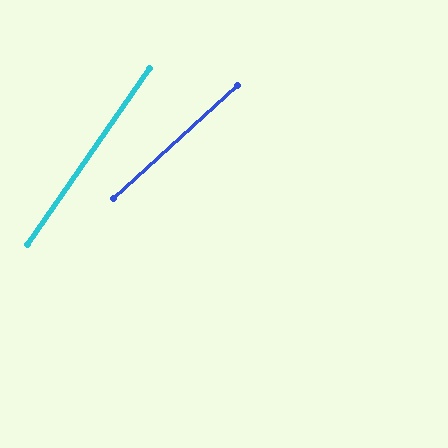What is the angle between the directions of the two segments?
Approximately 13 degrees.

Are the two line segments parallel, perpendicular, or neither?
Neither parallel nor perpendicular — they differ by about 13°.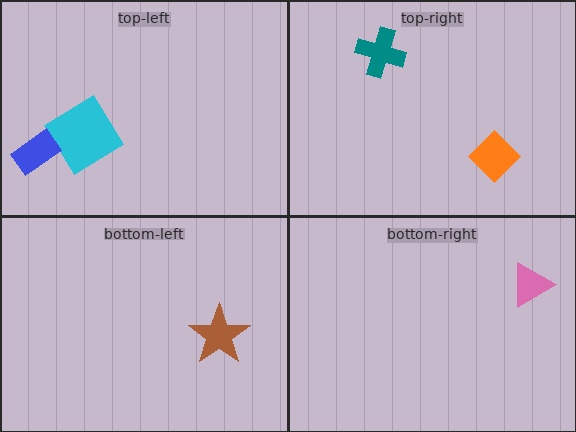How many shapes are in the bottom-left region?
1.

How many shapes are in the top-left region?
2.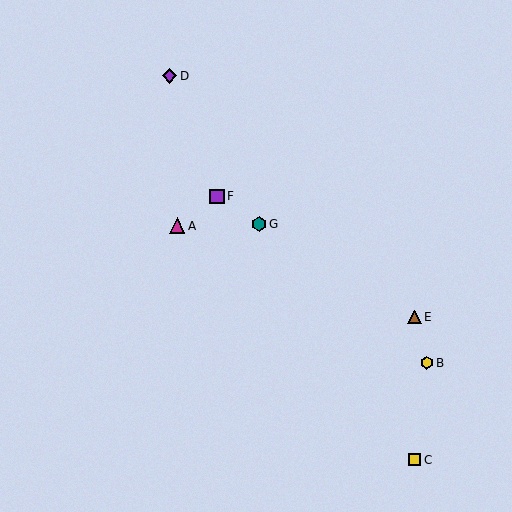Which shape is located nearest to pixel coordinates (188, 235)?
The magenta triangle (labeled A) at (177, 226) is nearest to that location.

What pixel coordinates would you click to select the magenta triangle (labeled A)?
Click at (177, 226) to select the magenta triangle A.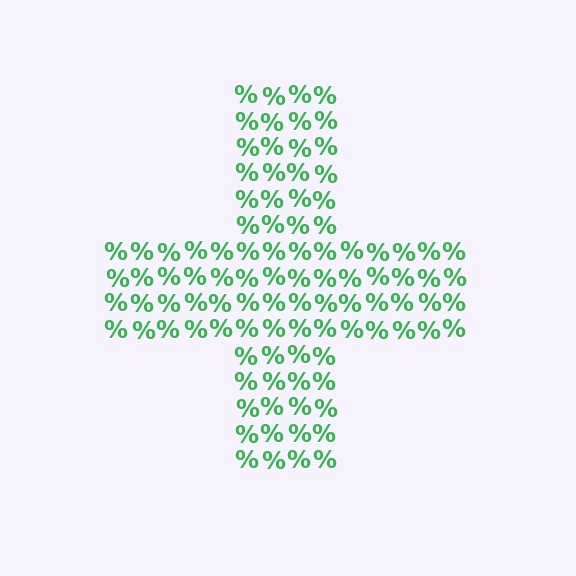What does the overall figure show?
The overall figure shows a cross.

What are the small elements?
The small elements are percent signs.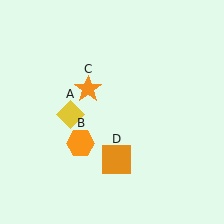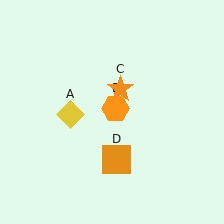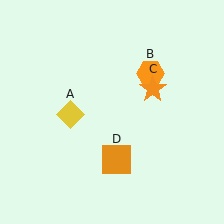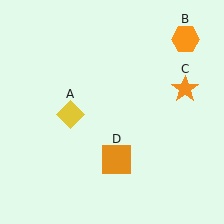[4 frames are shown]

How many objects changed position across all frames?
2 objects changed position: orange hexagon (object B), orange star (object C).